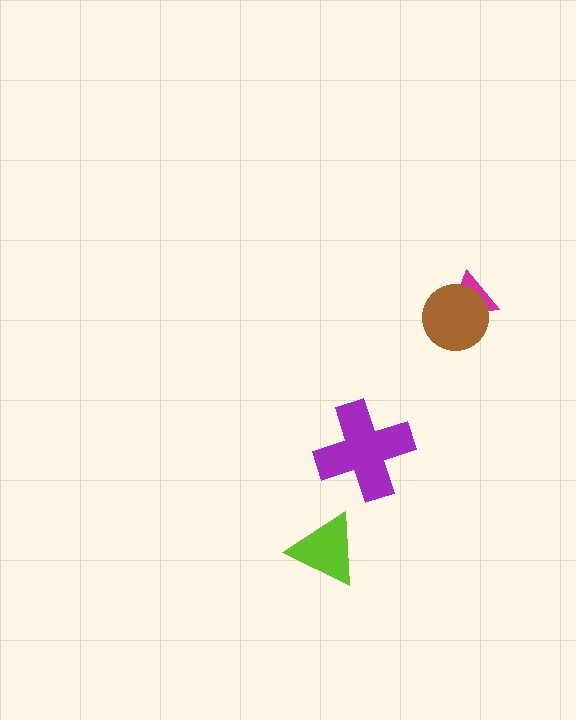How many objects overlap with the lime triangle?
0 objects overlap with the lime triangle.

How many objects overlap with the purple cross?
0 objects overlap with the purple cross.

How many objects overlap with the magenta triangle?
1 object overlaps with the magenta triangle.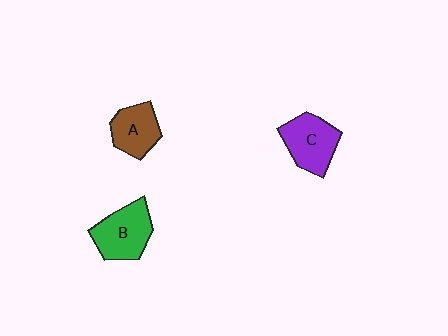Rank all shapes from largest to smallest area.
From largest to smallest: B (green), C (purple), A (brown).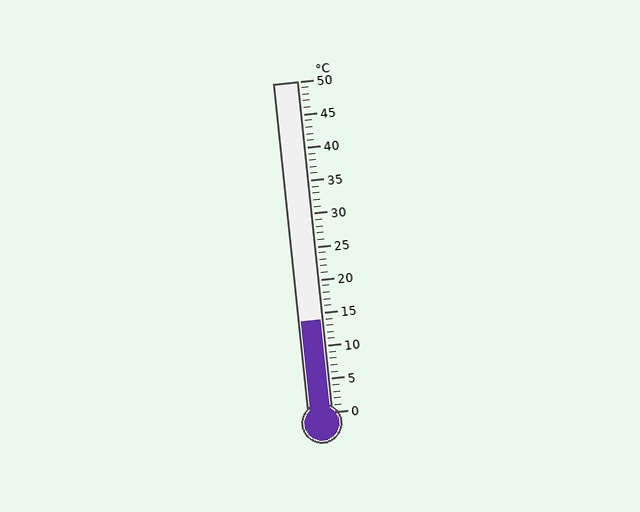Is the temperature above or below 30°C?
The temperature is below 30°C.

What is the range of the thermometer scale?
The thermometer scale ranges from 0°C to 50°C.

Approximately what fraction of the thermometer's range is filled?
The thermometer is filled to approximately 30% of its range.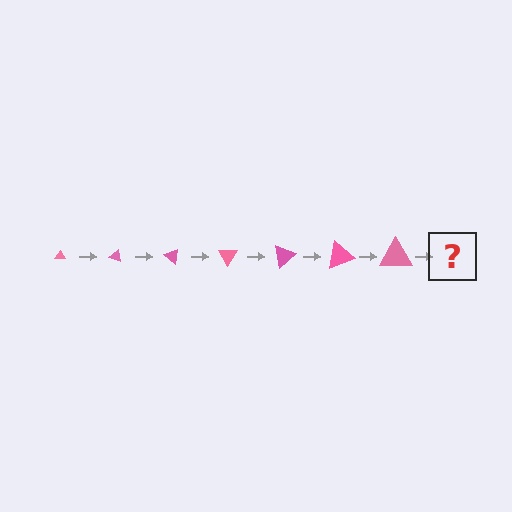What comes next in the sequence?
The next element should be a triangle, larger than the previous one and rotated 140 degrees from the start.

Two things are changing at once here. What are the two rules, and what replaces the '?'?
The two rules are that the triangle grows larger each step and it rotates 20 degrees each step. The '?' should be a triangle, larger than the previous one and rotated 140 degrees from the start.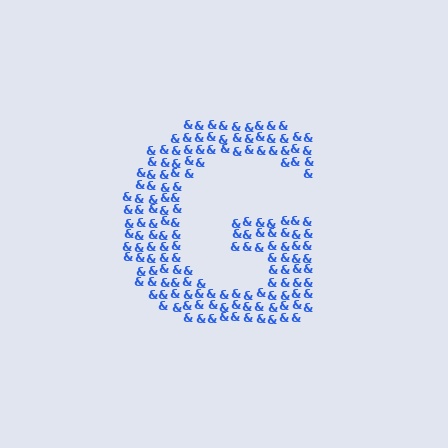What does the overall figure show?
The overall figure shows the letter G.